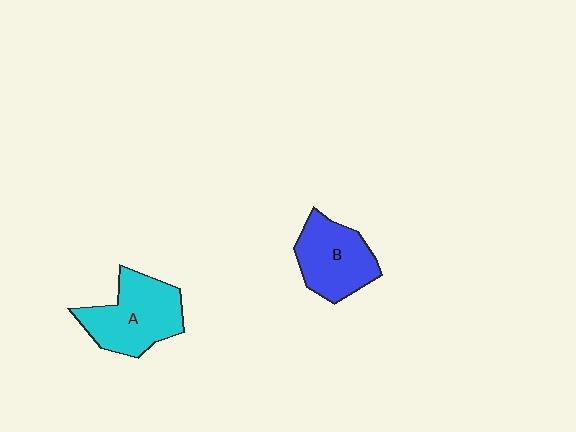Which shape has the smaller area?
Shape B (blue).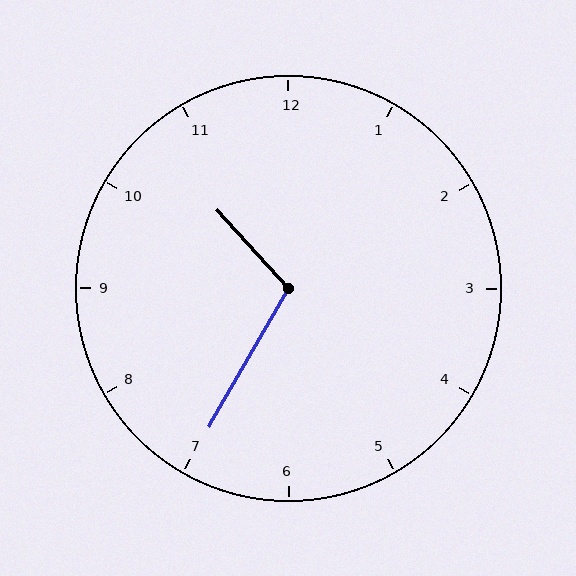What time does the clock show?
10:35.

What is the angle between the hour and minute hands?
Approximately 108 degrees.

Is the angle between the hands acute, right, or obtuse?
It is obtuse.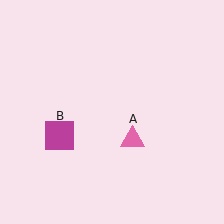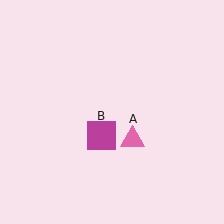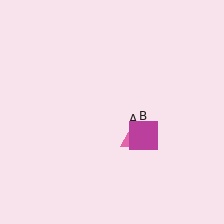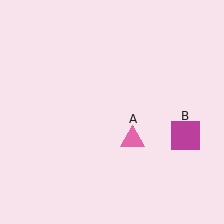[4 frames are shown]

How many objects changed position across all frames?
1 object changed position: magenta square (object B).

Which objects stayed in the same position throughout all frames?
Pink triangle (object A) remained stationary.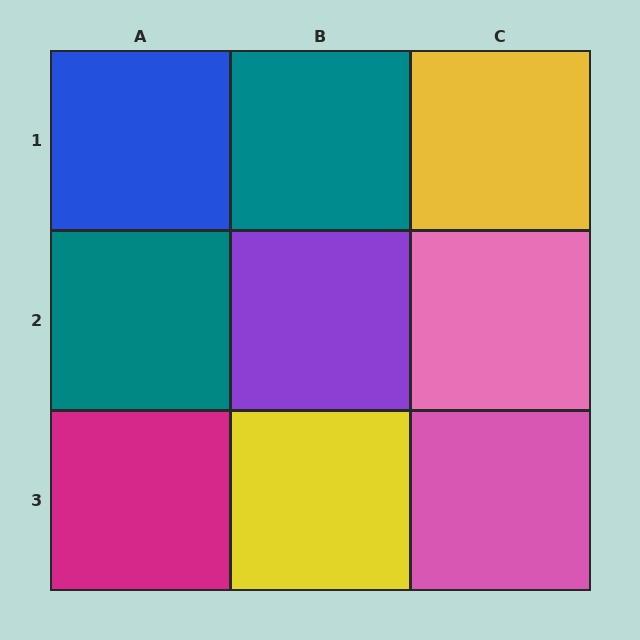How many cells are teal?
2 cells are teal.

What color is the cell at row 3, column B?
Yellow.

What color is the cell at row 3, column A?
Magenta.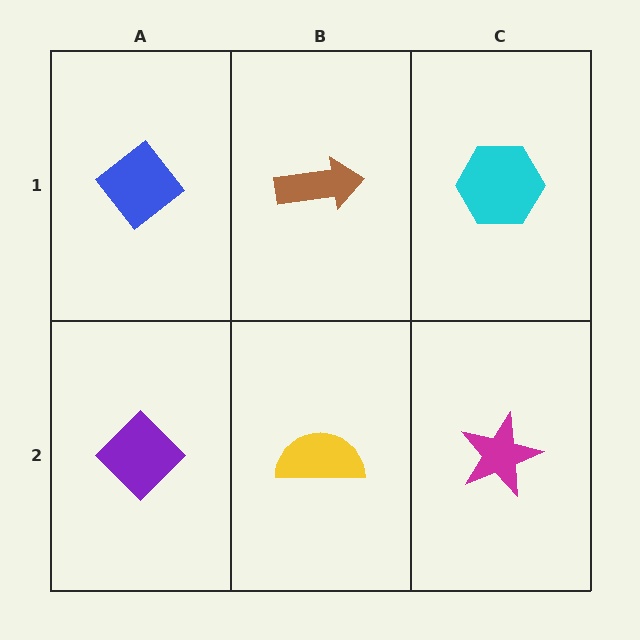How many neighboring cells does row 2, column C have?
2.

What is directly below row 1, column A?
A purple diamond.